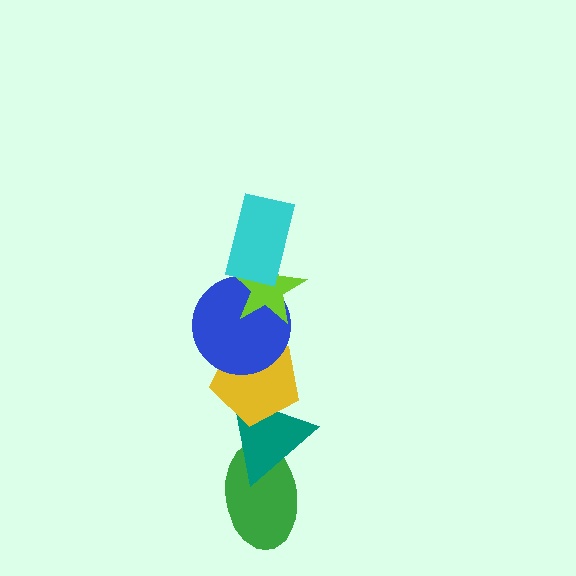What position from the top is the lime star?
The lime star is 2nd from the top.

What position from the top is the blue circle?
The blue circle is 3rd from the top.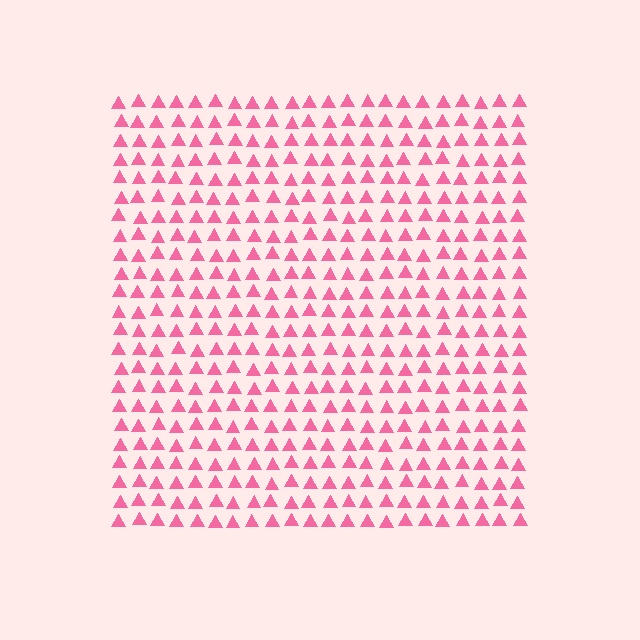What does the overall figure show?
The overall figure shows a square.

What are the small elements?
The small elements are triangles.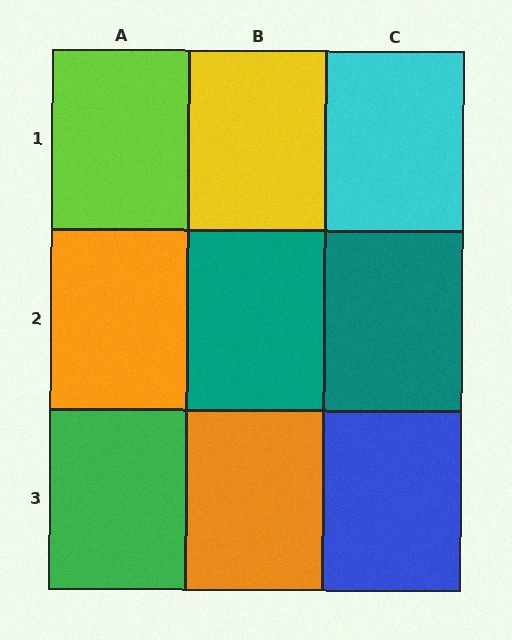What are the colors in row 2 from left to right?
Orange, teal, teal.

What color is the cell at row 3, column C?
Blue.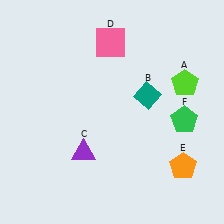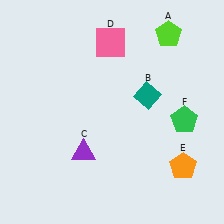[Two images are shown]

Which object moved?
The lime pentagon (A) moved up.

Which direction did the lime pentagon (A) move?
The lime pentagon (A) moved up.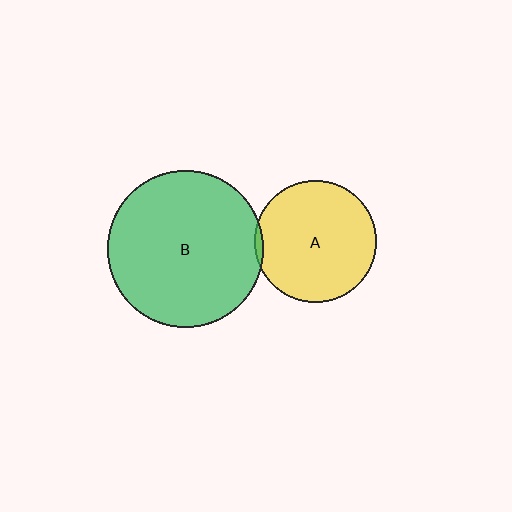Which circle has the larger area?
Circle B (green).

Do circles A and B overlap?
Yes.